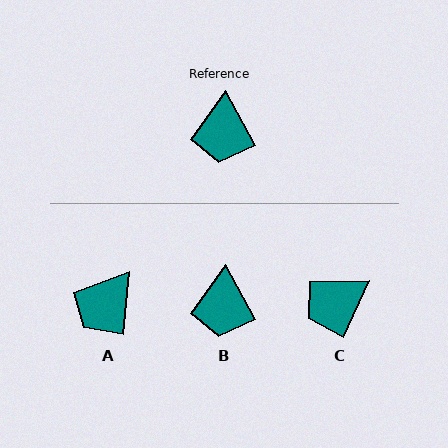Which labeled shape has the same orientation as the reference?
B.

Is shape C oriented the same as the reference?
No, it is off by about 53 degrees.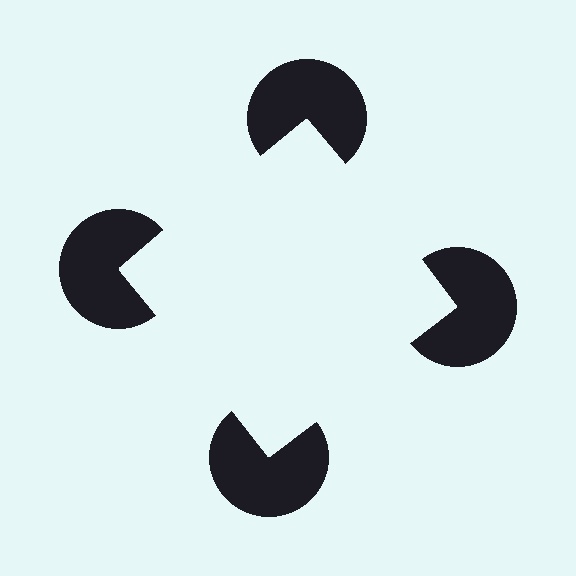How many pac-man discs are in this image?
There are 4 — one at each vertex of the illusory square.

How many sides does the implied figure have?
4 sides.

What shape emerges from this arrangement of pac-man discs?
An illusory square — its edges are inferred from the aligned wedge cuts in the pac-man discs, not physically drawn.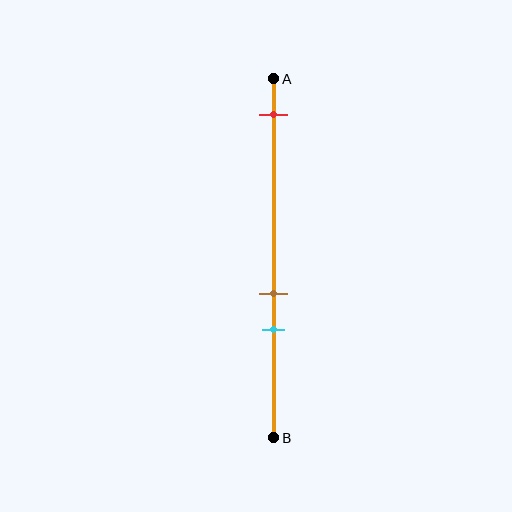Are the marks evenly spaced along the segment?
No, the marks are not evenly spaced.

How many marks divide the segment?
There are 3 marks dividing the segment.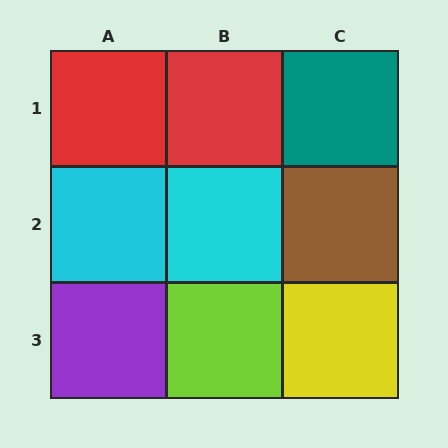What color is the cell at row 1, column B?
Red.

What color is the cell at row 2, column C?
Brown.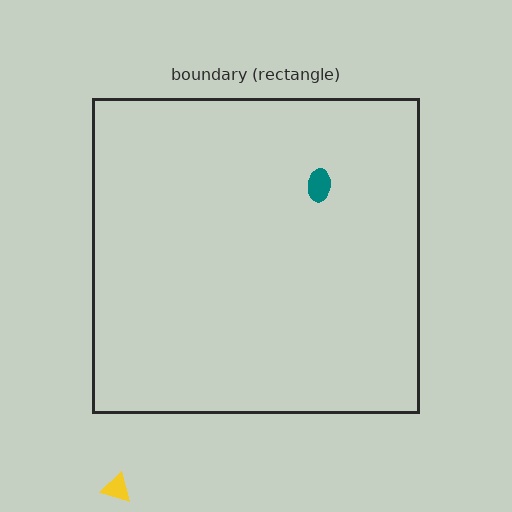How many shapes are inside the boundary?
1 inside, 1 outside.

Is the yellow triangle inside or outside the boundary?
Outside.